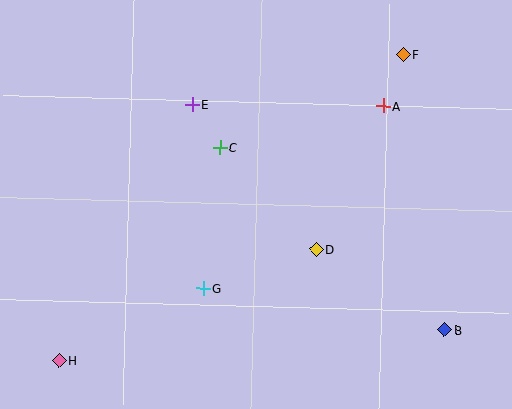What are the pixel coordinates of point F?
Point F is at (404, 55).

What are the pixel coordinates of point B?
Point B is at (444, 330).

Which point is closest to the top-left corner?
Point E is closest to the top-left corner.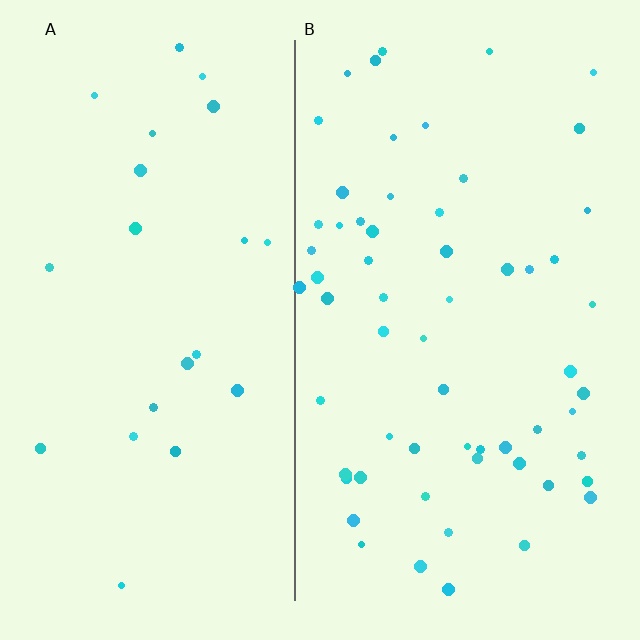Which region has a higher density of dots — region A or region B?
B (the right).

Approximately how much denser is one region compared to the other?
Approximately 2.7× — region B over region A.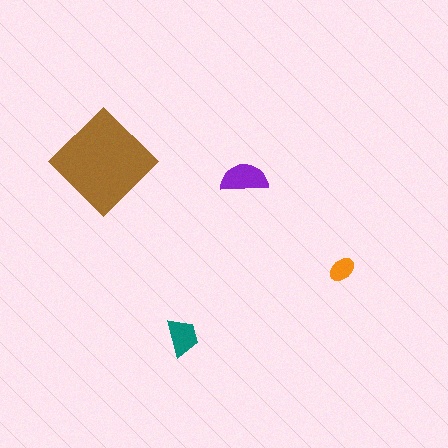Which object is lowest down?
The teal trapezoid is bottommost.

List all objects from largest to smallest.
The brown diamond, the purple semicircle, the teal trapezoid, the orange ellipse.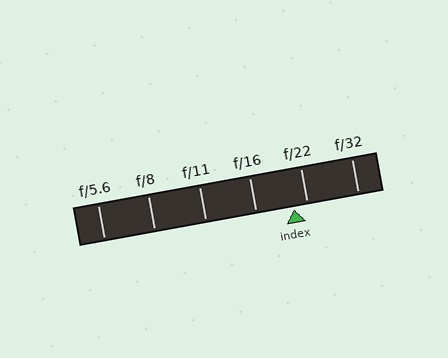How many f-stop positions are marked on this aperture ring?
There are 6 f-stop positions marked.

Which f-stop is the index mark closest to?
The index mark is closest to f/22.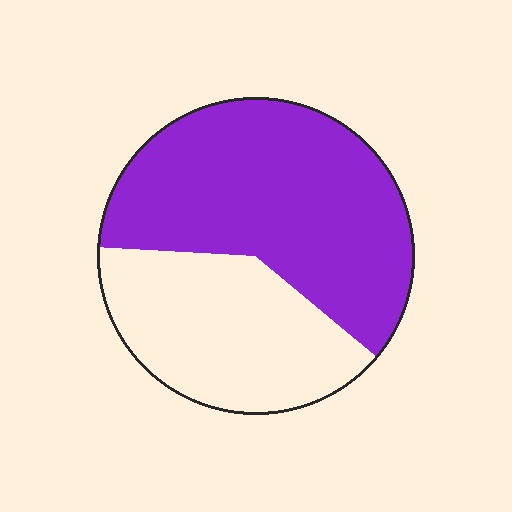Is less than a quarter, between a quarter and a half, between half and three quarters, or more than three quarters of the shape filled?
Between half and three quarters.